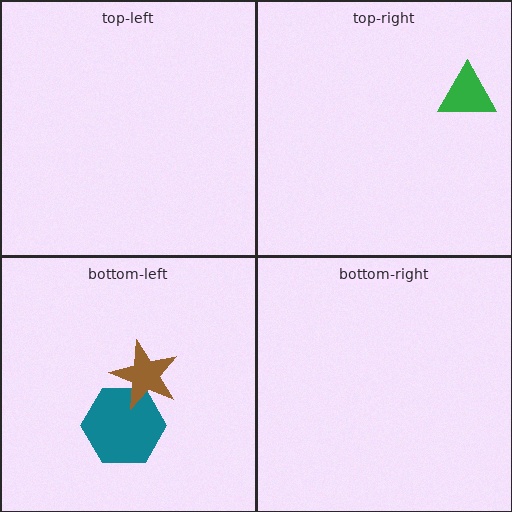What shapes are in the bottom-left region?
The teal hexagon, the brown star.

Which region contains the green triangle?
The top-right region.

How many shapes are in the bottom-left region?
2.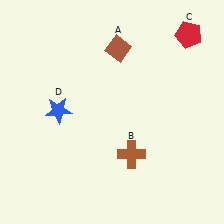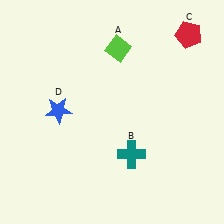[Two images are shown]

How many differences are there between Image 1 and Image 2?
There are 2 differences between the two images.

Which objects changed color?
A changed from brown to lime. B changed from brown to teal.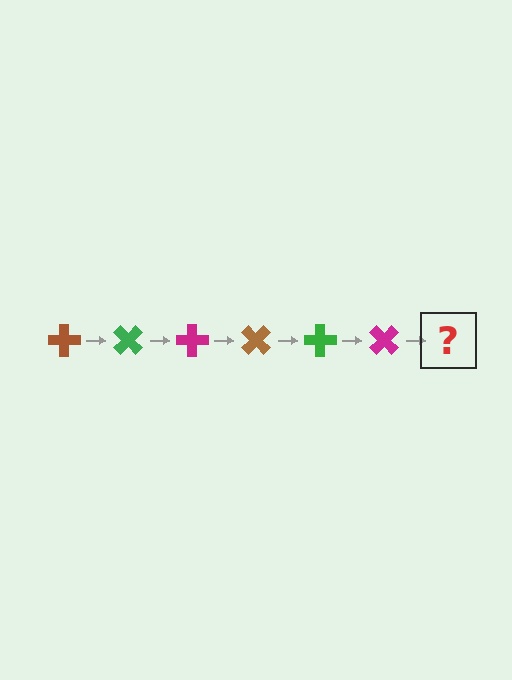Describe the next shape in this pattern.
It should be a brown cross, rotated 270 degrees from the start.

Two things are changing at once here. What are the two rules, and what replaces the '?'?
The two rules are that it rotates 45 degrees each step and the color cycles through brown, green, and magenta. The '?' should be a brown cross, rotated 270 degrees from the start.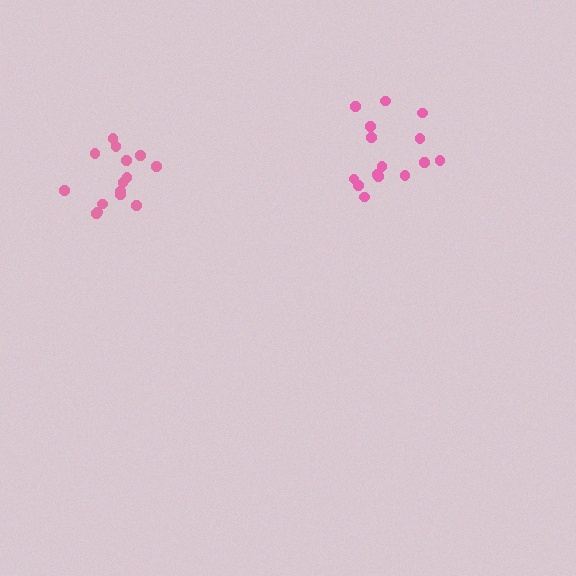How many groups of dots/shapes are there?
There are 2 groups.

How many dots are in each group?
Group 1: 15 dots, Group 2: 15 dots (30 total).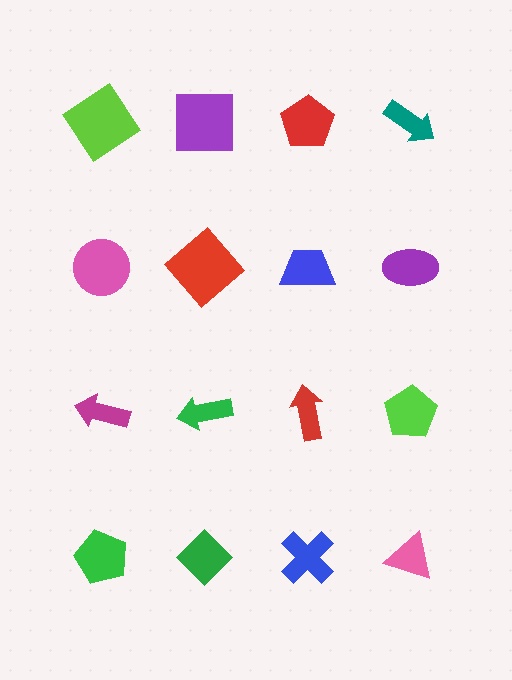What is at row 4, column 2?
A green diamond.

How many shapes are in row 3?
4 shapes.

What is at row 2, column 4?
A purple ellipse.